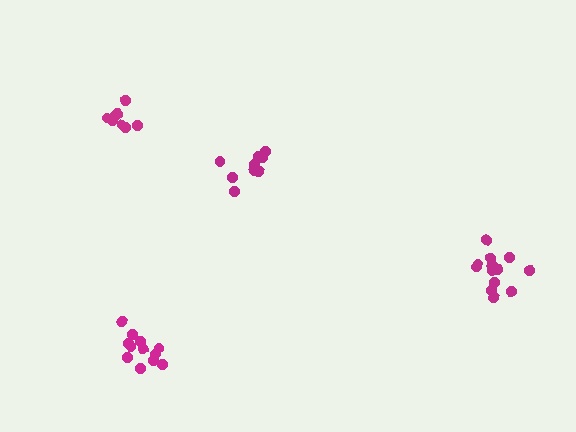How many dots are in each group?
Group 1: 8 dots, Group 2: 12 dots, Group 3: 13 dots, Group 4: 10 dots (43 total).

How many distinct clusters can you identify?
There are 4 distinct clusters.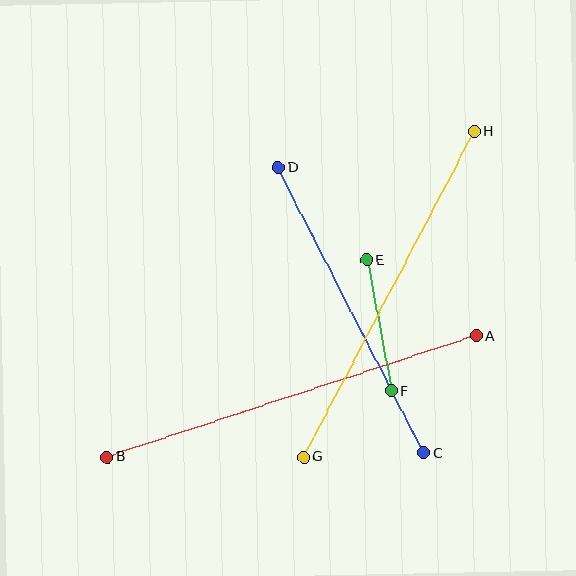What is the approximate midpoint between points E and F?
The midpoint is at approximately (379, 325) pixels.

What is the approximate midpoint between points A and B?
The midpoint is at approximately (291, 396) pixels.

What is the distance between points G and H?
The distance is approximately 368 pixels.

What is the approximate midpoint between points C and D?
The midpoint is at approximately (351, 310) pixels.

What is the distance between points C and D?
The distance is approximately 320 pixels.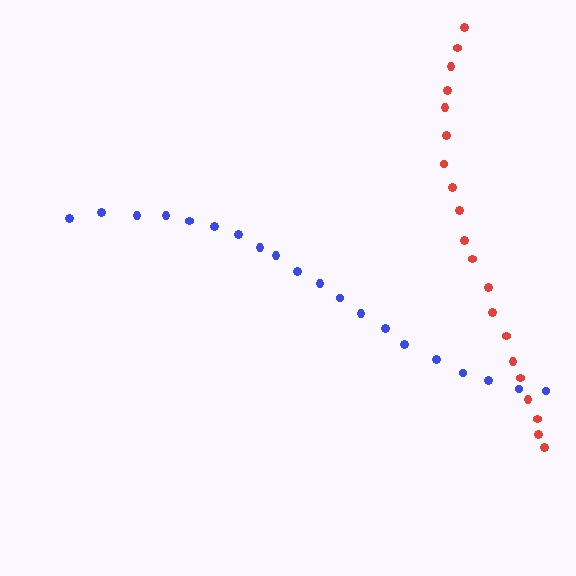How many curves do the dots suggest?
There are 2 distinct paths.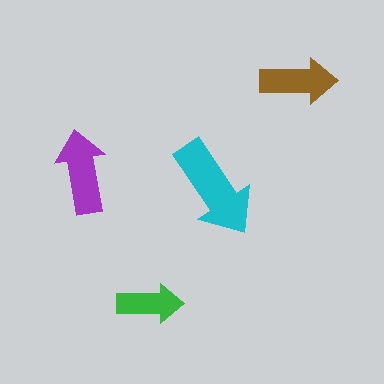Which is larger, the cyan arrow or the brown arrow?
The cyan one.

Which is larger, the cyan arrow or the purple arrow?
The cyan one.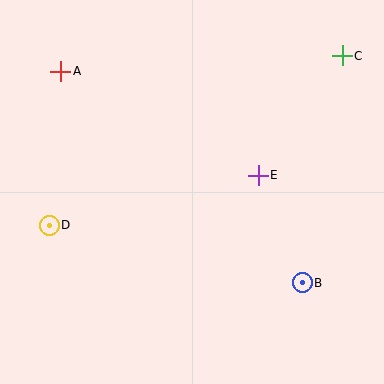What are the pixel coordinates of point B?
Point B is at (302, 283).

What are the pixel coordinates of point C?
Point C is at (342, 56).